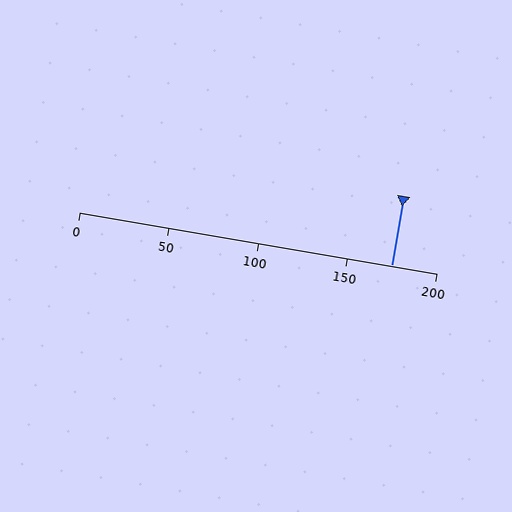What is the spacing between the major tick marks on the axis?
The major ticks are spaced 50 apart.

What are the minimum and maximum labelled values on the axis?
The axis runs from 0 to 200.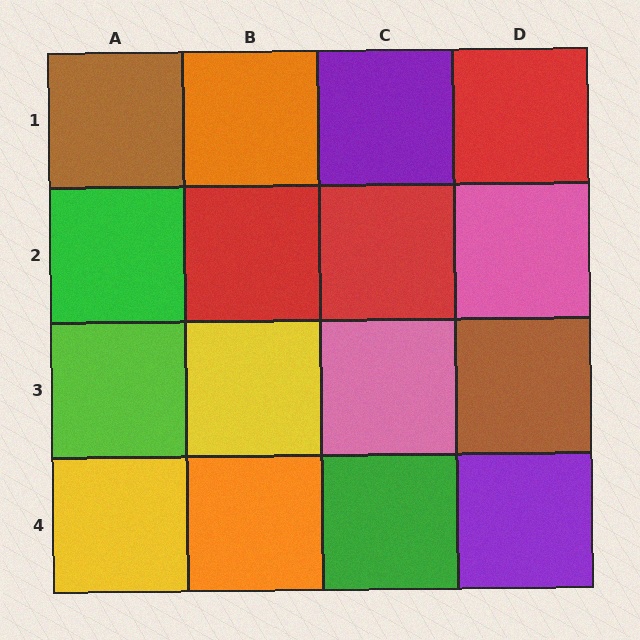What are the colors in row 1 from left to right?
Brown, orange, purple, red.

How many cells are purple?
2 cells are purple.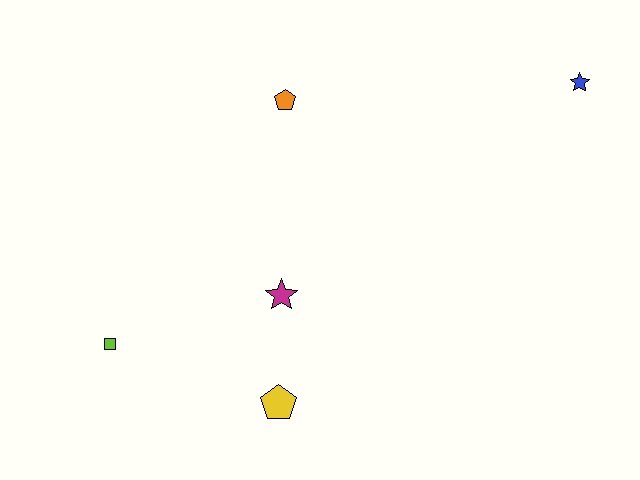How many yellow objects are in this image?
There is 1 yellow object.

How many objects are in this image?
There are 5 objects.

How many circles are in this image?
There are no circles.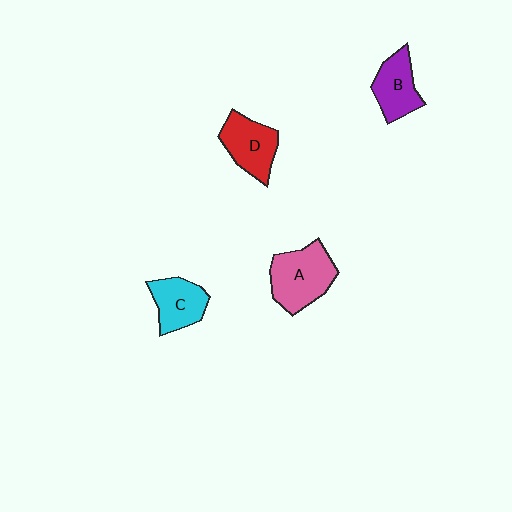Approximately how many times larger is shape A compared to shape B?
Approximately 1.4 times.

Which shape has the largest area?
Shape A (pink).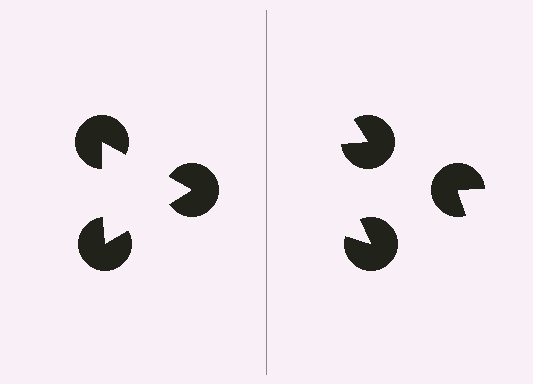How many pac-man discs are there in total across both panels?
6 — 3 on each side.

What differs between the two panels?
The pac-man discs are positioned identically on both sides; only the wedge orientations differ. On the left they align to a triangle; on the right they are misaligned.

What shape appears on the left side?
An illusory triangle.